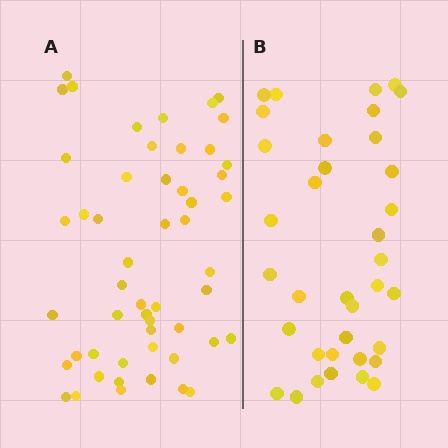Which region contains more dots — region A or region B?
Region A (the left region) has more dots.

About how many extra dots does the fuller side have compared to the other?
Region A has approximately 15 more dots than region B.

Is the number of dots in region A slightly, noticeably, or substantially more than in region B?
Region A has noticeably more, but not dramatically so. The ratio is roughly 1.4 to 1.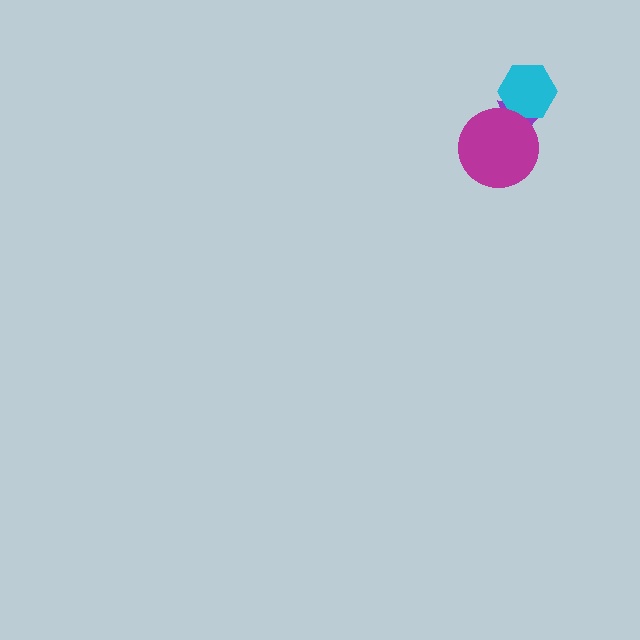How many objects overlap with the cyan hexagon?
1 object overlaps with the cyan hexagon.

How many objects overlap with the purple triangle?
2 objects overlap with the purple triangle.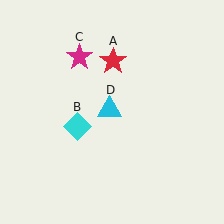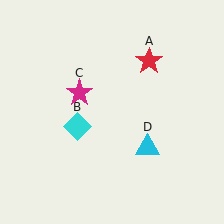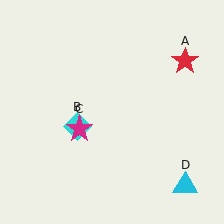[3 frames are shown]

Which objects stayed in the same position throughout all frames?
Cyan diamond (object B) remained stationary.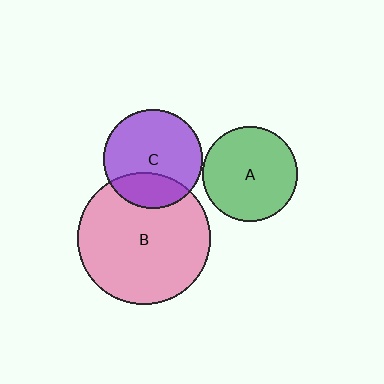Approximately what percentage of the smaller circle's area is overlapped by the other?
Approximately 25%.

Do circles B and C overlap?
Yes.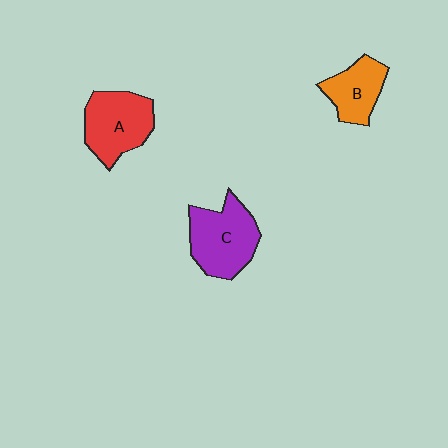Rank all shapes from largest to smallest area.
From largest to smallest: C (purple), A (red), B (orange).